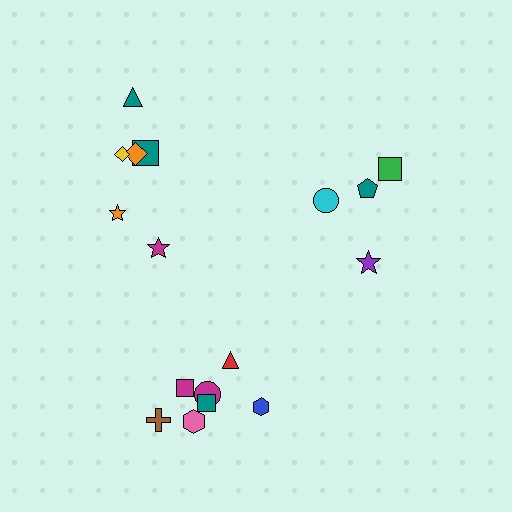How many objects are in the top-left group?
There are 6 objects.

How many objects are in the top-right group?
There are 4 objects.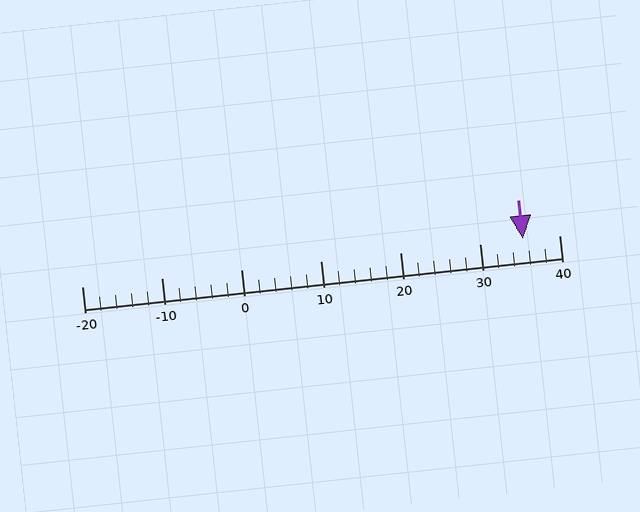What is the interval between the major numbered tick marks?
The major tick marks are spaced 10 units apart.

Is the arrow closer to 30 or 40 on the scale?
The arrow is closer to 40.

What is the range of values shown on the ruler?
The ruler shows values from -20 to 40.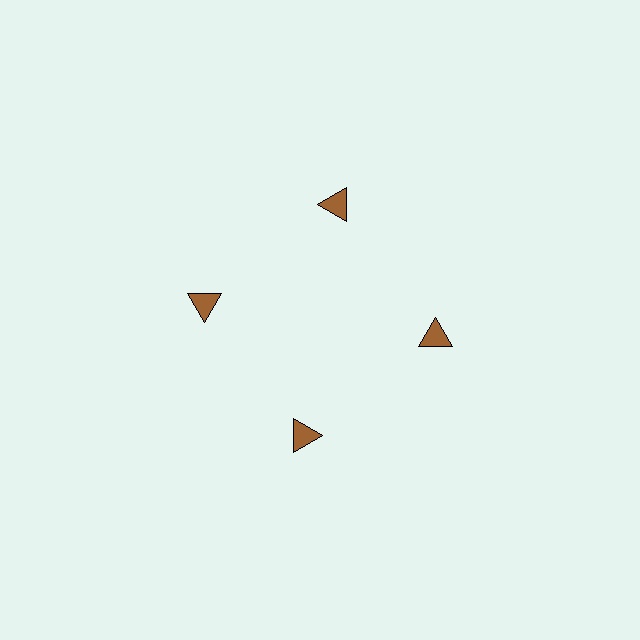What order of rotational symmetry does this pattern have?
This pattern has 4-fold rotational symmetry.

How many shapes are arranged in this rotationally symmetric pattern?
There are 4 shapes, arranged in 4 groups of 1.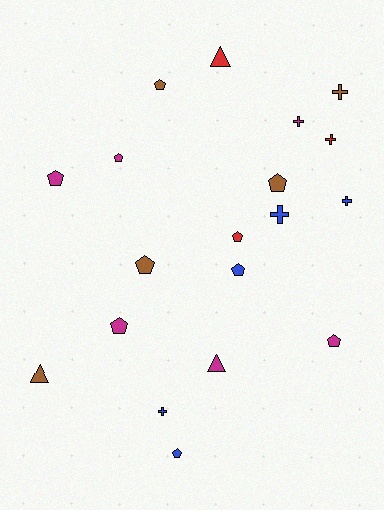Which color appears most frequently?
Magenta, with 6 objects.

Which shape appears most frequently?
Pentagon, with 10 objects.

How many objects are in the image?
There are 19 objects.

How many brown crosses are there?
There is 1 brown cross.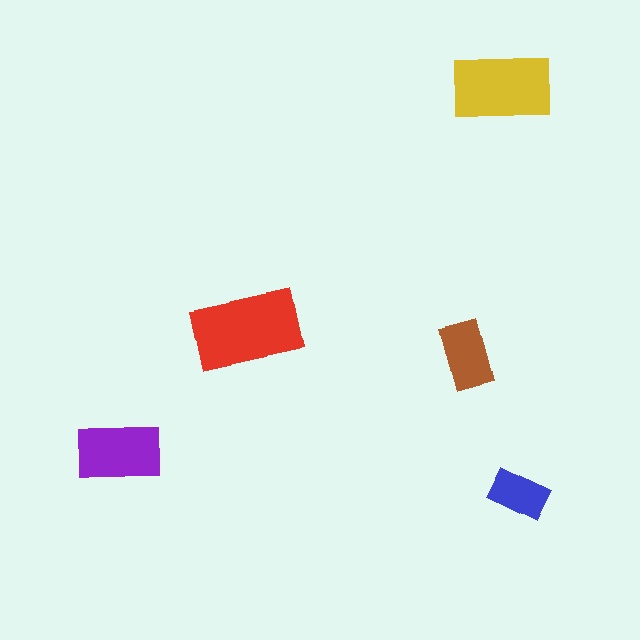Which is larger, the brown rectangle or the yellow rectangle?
The yellow one.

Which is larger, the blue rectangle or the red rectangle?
The red one.